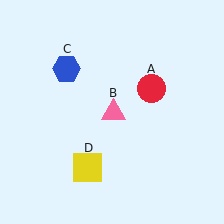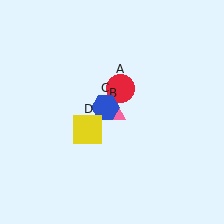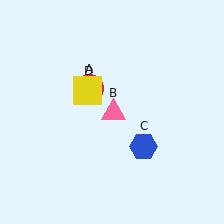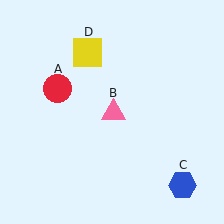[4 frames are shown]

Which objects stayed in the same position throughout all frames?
Pink triangle (object B) remained stationary.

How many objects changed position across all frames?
3 objects changed position: red circle (object A), blue hexagon (object C), yellow square (object D).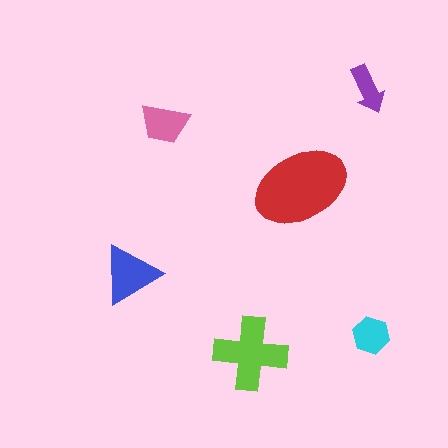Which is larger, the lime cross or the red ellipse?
The red ellipse.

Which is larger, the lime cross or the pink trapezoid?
The lime cross.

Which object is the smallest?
The purple arrow.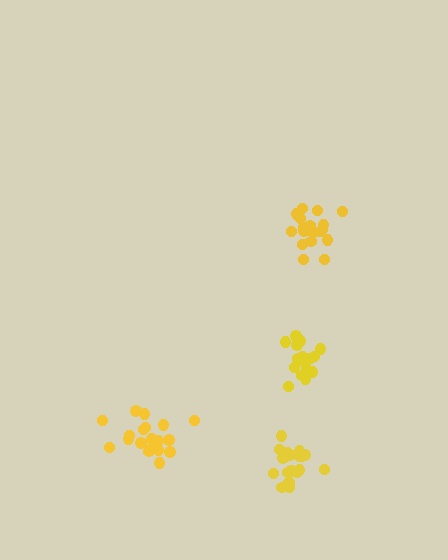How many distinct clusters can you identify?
There are 4 distinct clusters.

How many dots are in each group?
Group 1: 20 dots, Group 2: 16 dots, Group 3: 20 dots, Group 4: 20 dots (76 total).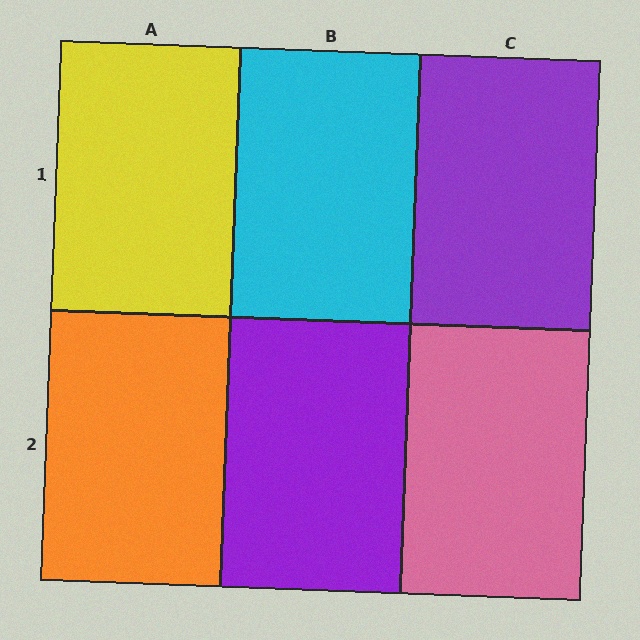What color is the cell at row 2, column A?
Orange.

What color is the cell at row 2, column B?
Purple.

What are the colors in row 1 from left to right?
Yellow, cyan, purple.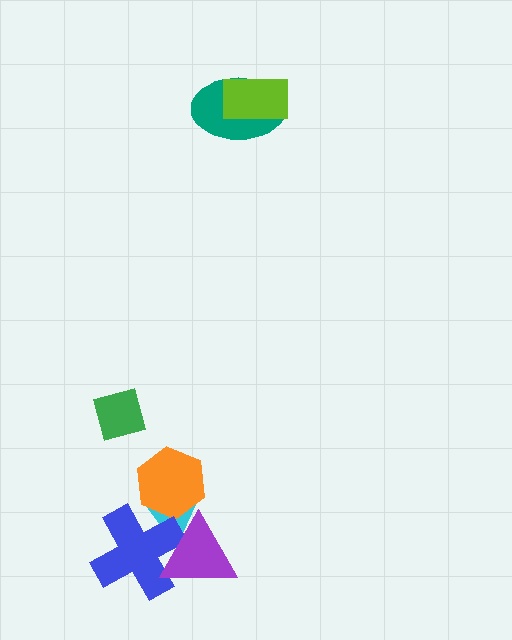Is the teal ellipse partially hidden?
Yes, it is partially covered by another shape.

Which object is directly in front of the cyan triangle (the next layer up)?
The orange hexagon is directly in front of the cyan triangle.